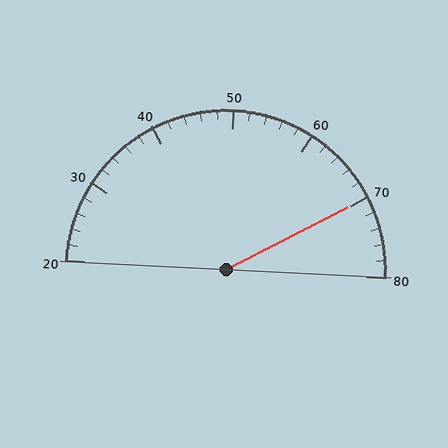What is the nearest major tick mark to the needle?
The nearest major tick mark is 70.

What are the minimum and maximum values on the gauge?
The gauge ranges from 20 to 80.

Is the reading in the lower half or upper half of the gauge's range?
The reading is in the upper half of the range (20 to 80).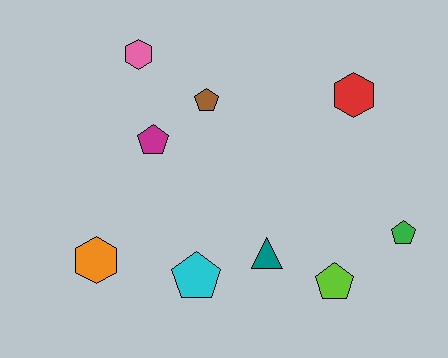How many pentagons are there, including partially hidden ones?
There are 5 pentagons.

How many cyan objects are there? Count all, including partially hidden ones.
There is 1 cyan object.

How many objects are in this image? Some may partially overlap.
There are 9 objects.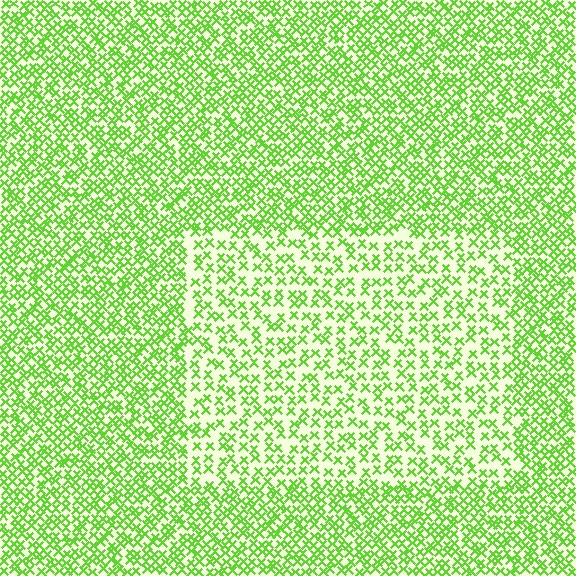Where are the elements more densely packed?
The elements are more densely packed outside the rectangle boundary.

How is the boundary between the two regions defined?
The boundary is defined by a change in element density (approximately 1.8x ratio). All elements are the same color, size, and shape.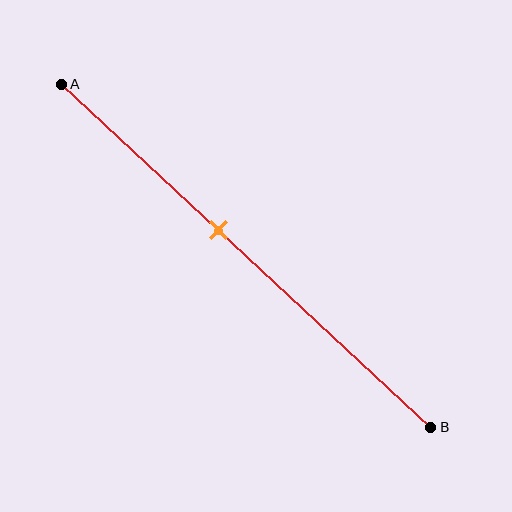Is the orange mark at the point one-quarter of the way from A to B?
No, the mark is at about 45% from A, not at the 25% one-quarter point.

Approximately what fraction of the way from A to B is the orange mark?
The orange mark is approximately 45% of the way from A to B.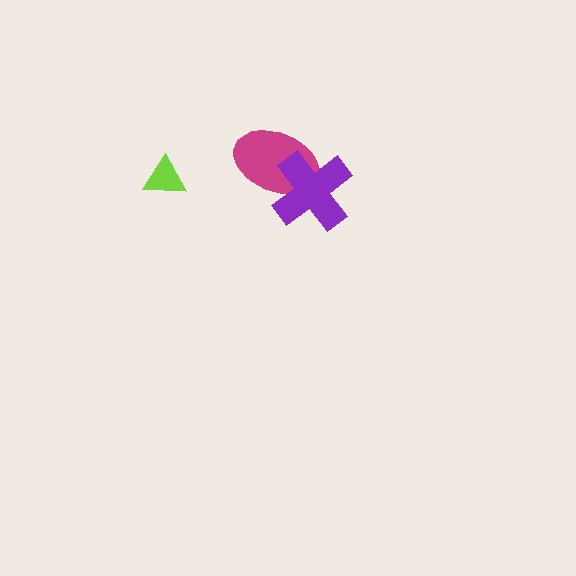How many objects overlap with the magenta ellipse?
1 object overlaps with the magenta ellipse.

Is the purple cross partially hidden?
No, no other shape covers it.